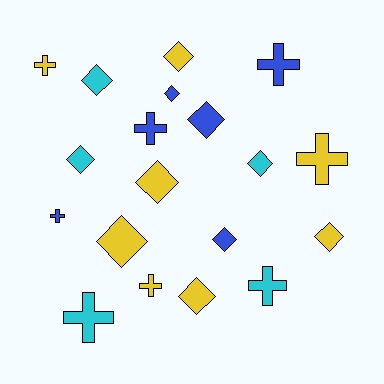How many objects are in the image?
There are 19 objects.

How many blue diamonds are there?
There are 3 blue diamonds.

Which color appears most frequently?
Yellow, with 8 objects.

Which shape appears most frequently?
Diamond, with 11 objects.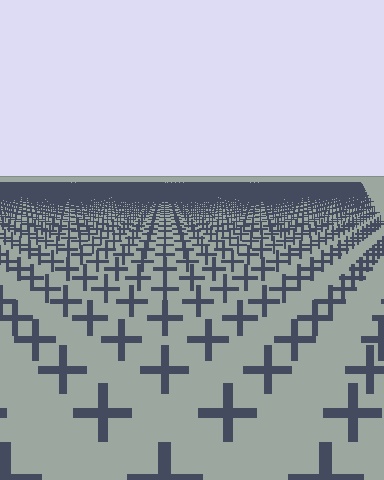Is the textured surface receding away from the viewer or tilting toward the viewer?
The surface is receding away from the viewer. Texture elements get smaller and denser toward the top.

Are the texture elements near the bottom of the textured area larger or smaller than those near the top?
Larger. Near the bottom, elements are closer to the viewer and appear at a bigger on-screen size.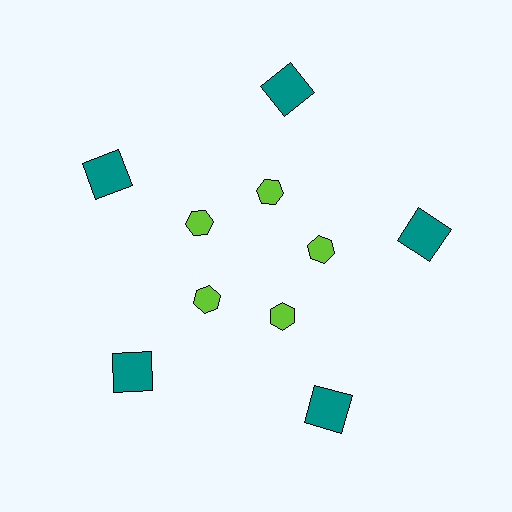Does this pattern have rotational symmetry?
Yes, this pattern has 5-fold rotational symmetry. It looks the same after rotating 72 degrees around the center.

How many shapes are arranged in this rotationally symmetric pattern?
There are 10 shapes, arranged in 5 groups of 2.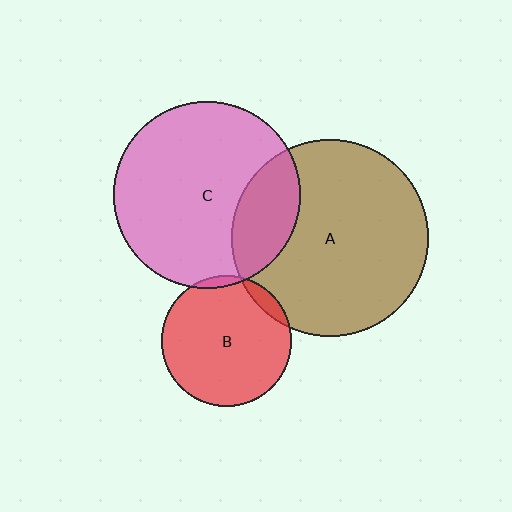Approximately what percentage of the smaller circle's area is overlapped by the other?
Approximately 20%.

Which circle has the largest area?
Circle A (brown).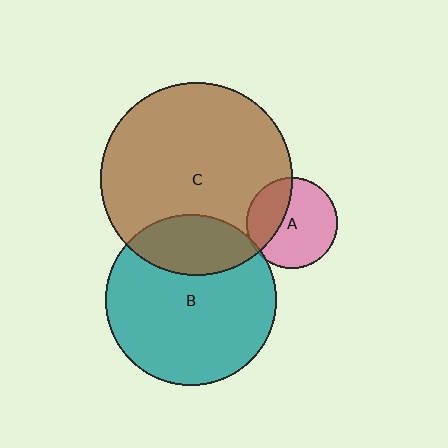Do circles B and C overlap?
Yes.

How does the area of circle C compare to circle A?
Approximately 4.5 times.